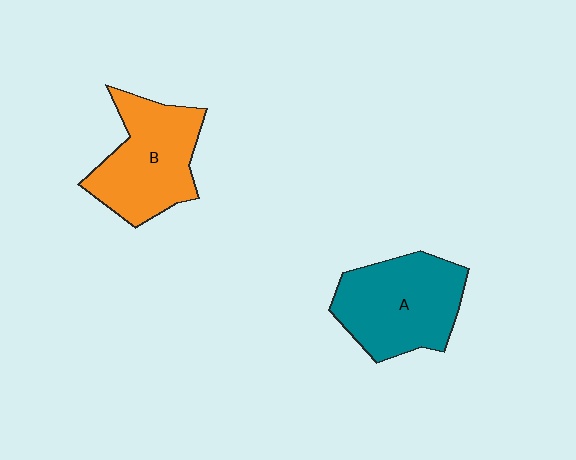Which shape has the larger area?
Shape A (teal).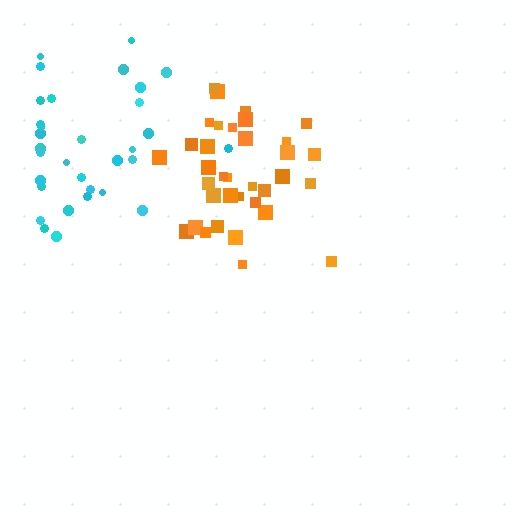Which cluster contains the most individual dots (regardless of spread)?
Orange (35).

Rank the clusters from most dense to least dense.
orange, cyan.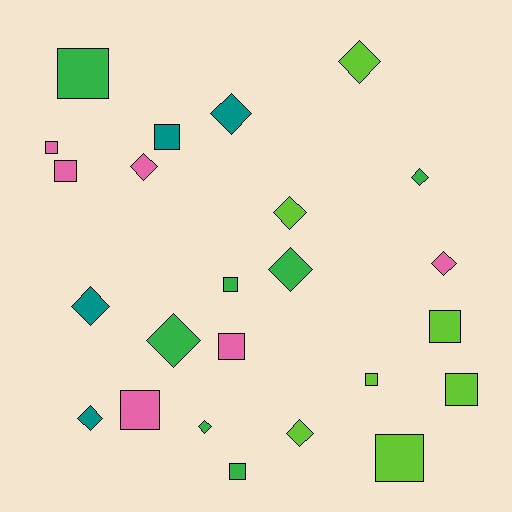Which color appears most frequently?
Green, with 7 objects.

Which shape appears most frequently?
Diamond, with 12 objects.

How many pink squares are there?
There are 4 pink squares.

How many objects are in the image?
There are 24 objects.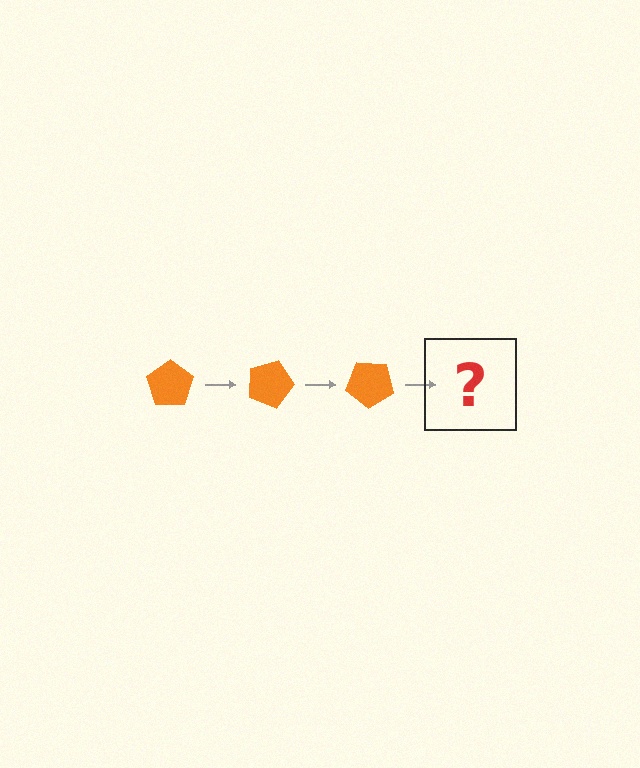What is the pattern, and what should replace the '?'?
The pattern is that the pentagon rotates 20 degrees each step. The '?' should be an orange pentagon rotated 60 degrees.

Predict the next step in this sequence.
The next step is an orange pentagon rotated 60 degrees.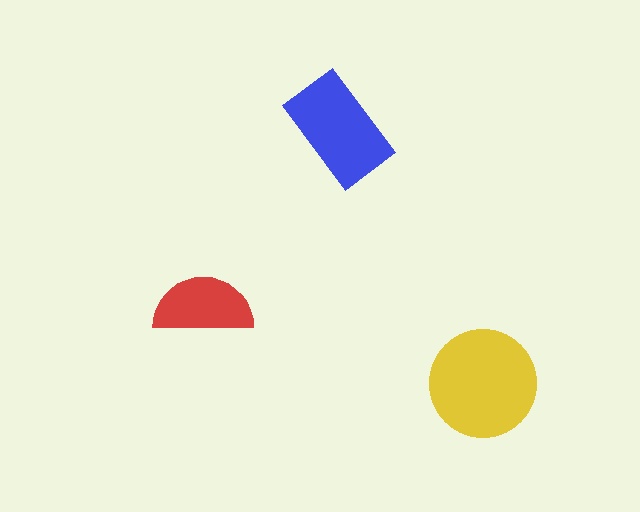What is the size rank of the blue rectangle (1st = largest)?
2nd.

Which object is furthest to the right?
The yellow circle is rightmost.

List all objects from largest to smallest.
The yellow circle, the blue rectangle, the red semicircle.